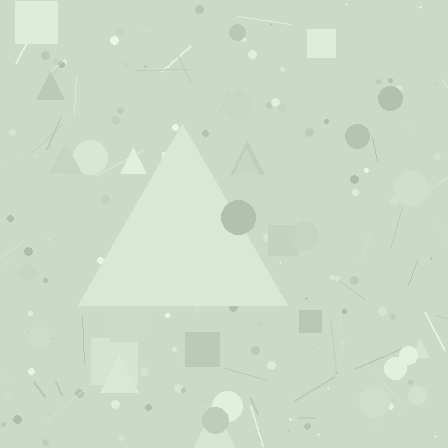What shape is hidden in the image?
A triangle is hidden in the image.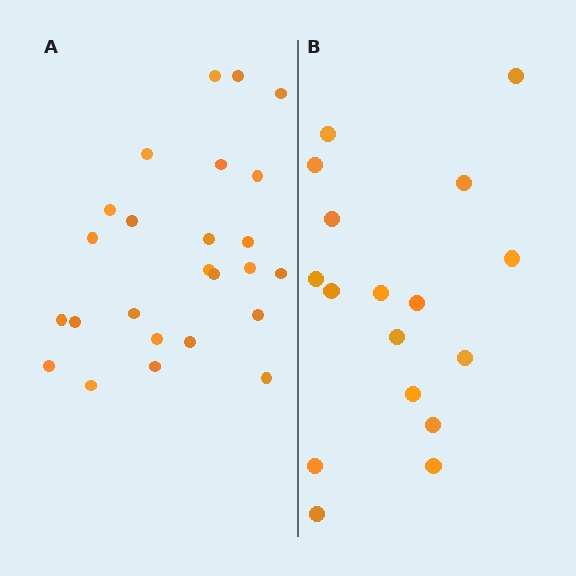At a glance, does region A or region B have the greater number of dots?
Region A (the left region) has more dots.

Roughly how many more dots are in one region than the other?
Region A has roughly 8 or so more dots than region B.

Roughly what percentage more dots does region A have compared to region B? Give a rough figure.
About 45% more.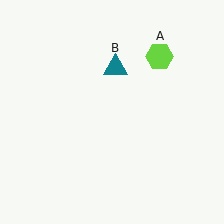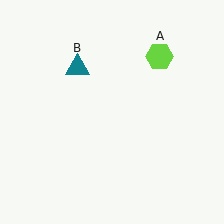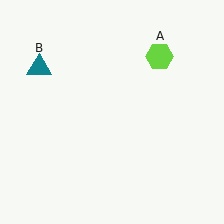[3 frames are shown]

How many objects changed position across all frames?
1 object changed position: teal triangle (object B).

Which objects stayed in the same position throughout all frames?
Lime hexagon (object A) remained stationary.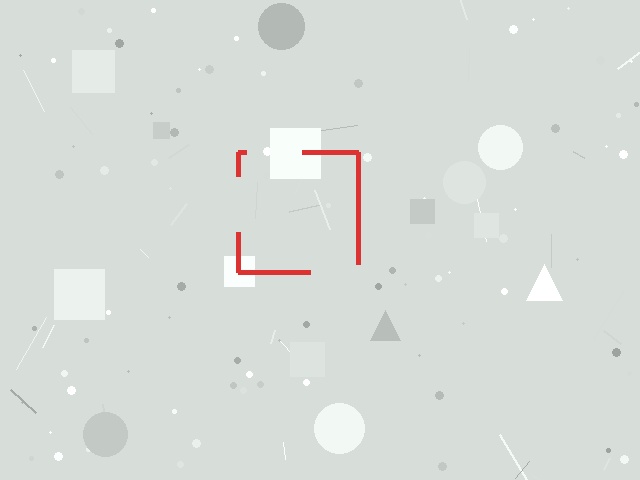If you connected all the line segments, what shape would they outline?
They would outline a square.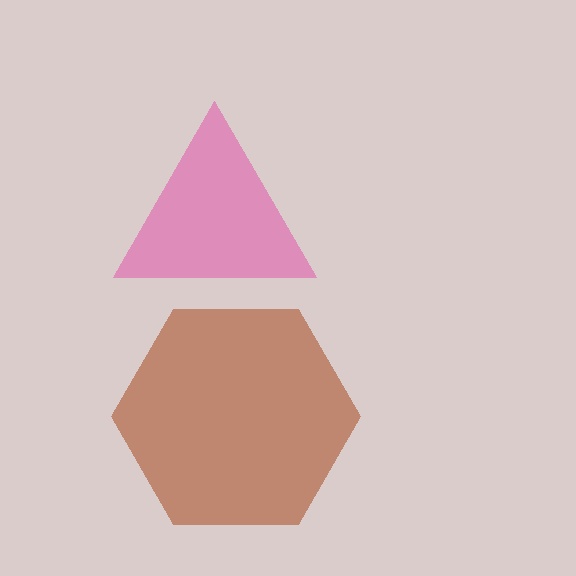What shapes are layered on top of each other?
The layered shapes are: a pink triangle, a brown hexagon.